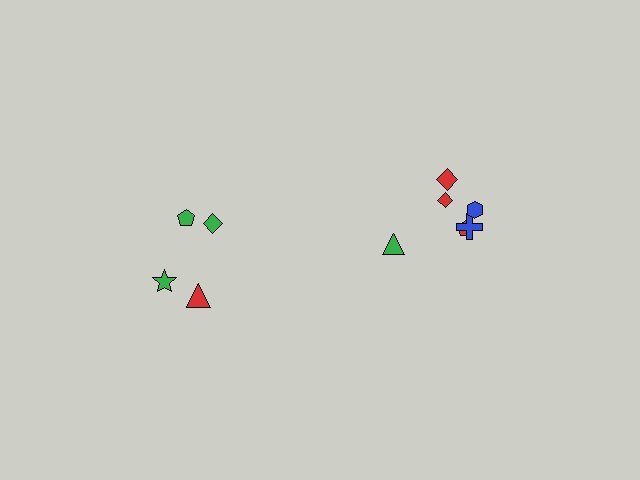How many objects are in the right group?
There are 6 objects.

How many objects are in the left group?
There are 4 objects.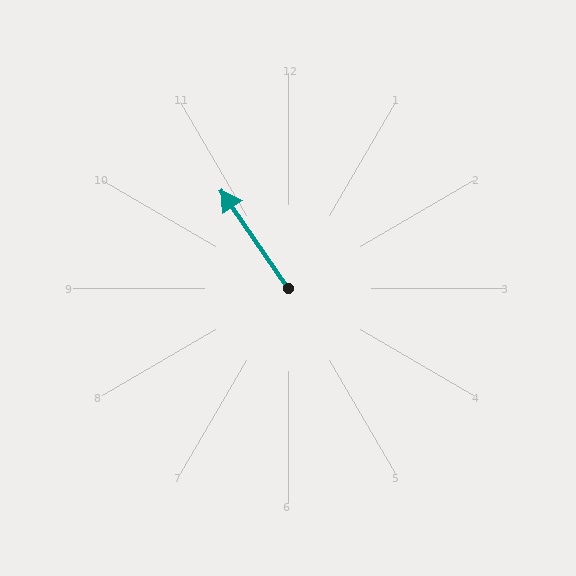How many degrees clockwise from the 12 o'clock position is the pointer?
Approximately 326 degrees.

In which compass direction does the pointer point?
Northwest.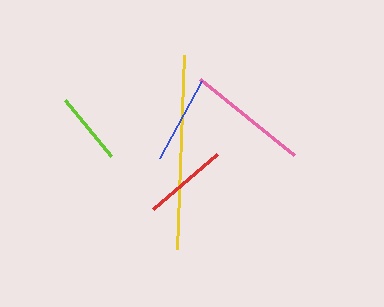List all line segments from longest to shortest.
From longest to shortest: yellow, pink, blue, red, lime.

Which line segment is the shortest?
The lime line is the shortest at approximately 73 pixels.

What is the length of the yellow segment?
The yellow segment is approximately 194 pixels long.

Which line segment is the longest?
The yellow line is the longest at approximately 194 pixels.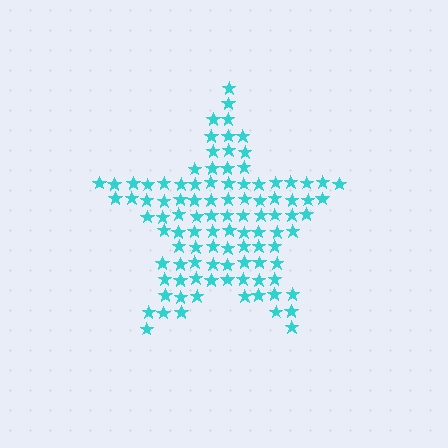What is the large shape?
The large shape is a star.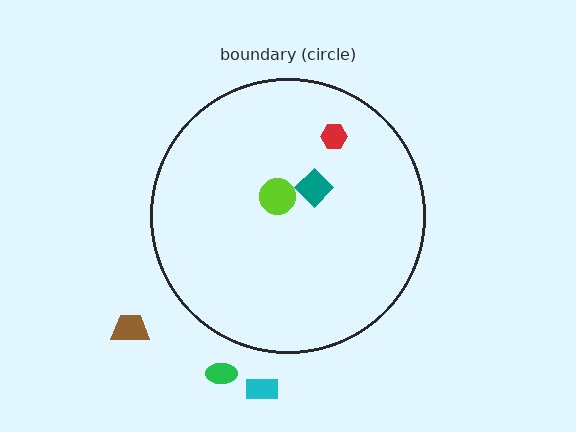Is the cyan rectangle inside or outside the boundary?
Outside.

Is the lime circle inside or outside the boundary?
Inside.